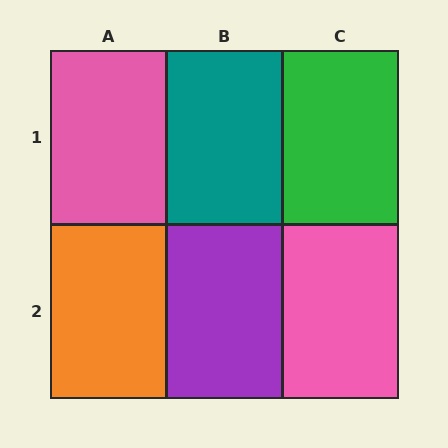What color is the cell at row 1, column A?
Pink.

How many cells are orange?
1 cell is orange.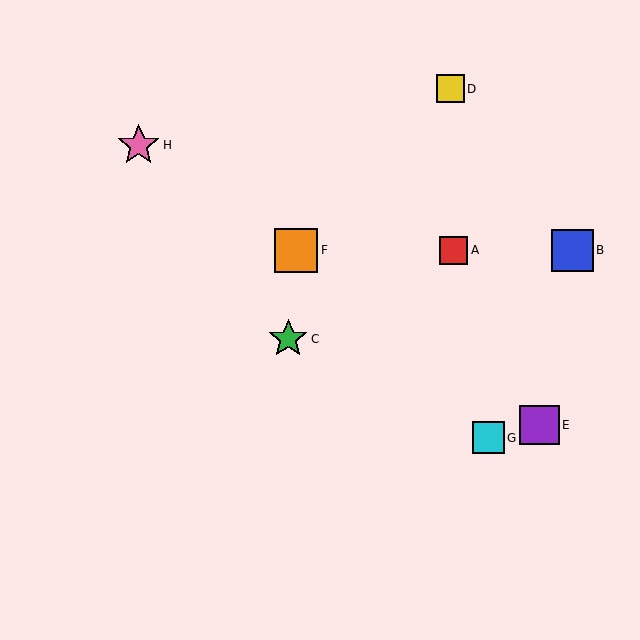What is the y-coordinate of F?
Object F is at y≈250.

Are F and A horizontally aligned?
Yes, both are at y≈250.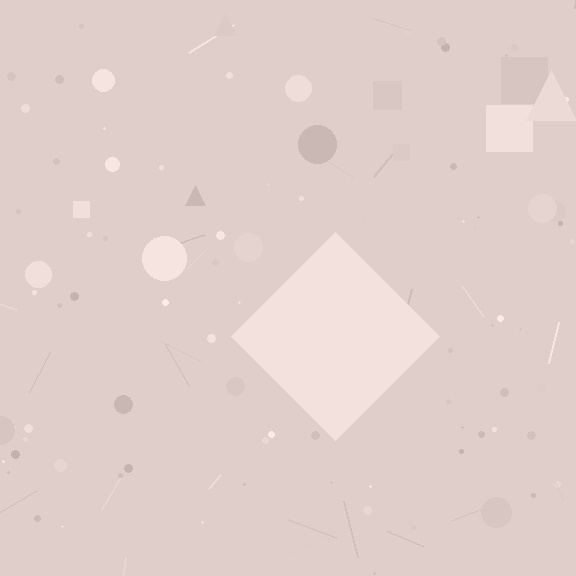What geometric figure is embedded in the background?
A diamond is embedded in the background.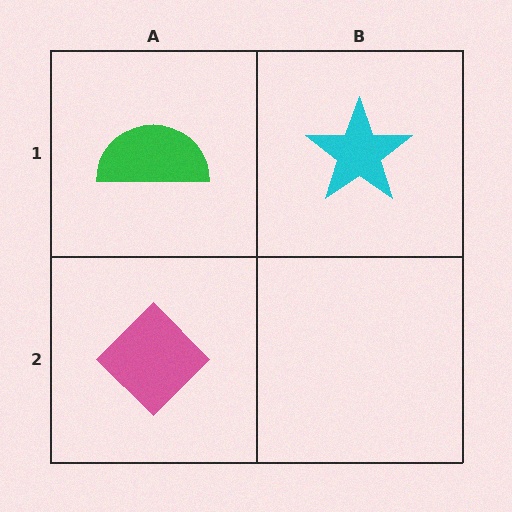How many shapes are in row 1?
2 shapes.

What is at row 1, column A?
A green semicircle.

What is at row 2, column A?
A pink diamond.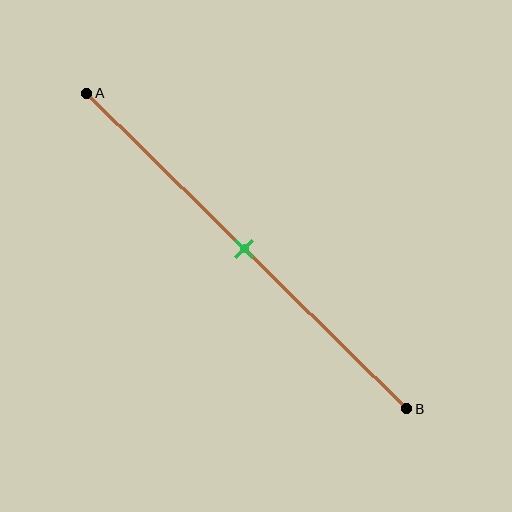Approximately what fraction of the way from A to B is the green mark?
The green mark is approximately 50% of the way from A to B.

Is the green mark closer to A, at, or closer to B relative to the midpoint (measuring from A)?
The green mark is approximately at the midpoint of segment AB.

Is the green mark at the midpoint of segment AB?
Yes, the mark is approximately at the midpoint.